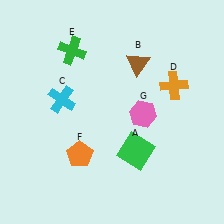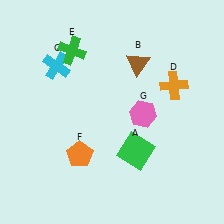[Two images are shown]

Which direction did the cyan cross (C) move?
The cyan cross (C) moved up.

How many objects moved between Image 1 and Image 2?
1 object moved between the two images.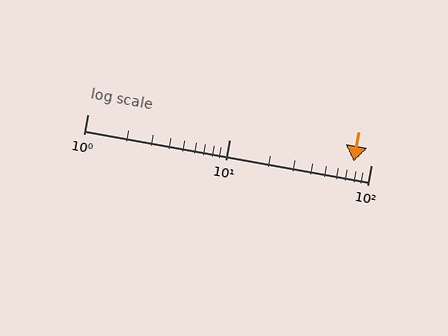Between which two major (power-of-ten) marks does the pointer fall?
The pointer is between 10 and 100.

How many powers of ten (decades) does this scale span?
The scale spans 2 decades, from 1 to 100.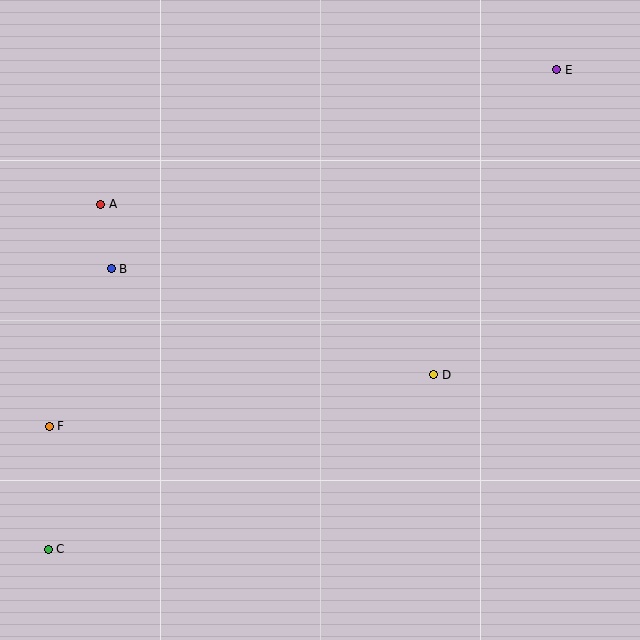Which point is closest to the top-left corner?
Point A is closest to the top-left corner.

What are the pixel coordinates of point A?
Point A is at (101, 204).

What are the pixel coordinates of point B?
Point B is at (111, 269).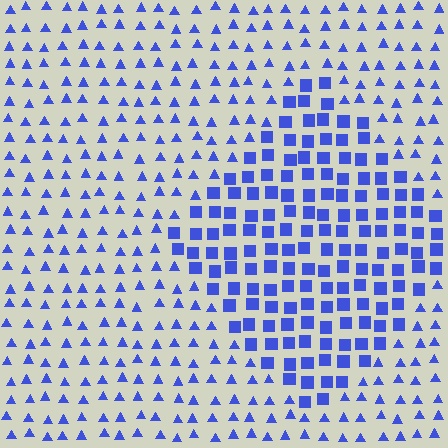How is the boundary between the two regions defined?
The boundary is defined by a change in element shape: squares inside vs. triangles outside. All elements share the same color and spacing.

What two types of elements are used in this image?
The image uses squares inside the diamond region and triangles outside it.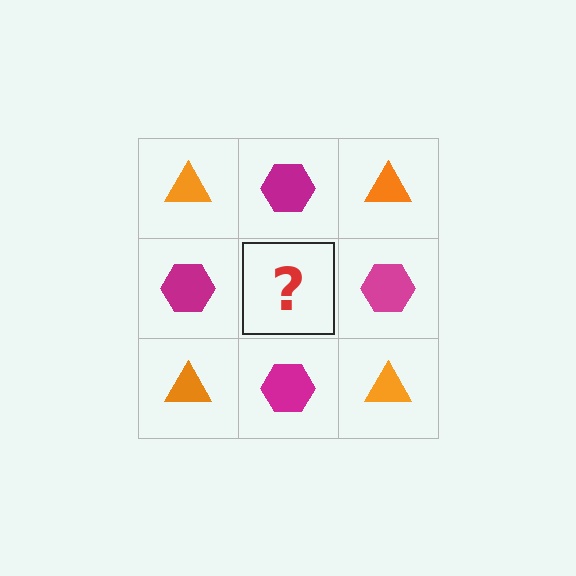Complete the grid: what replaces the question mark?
The question mark should be replaced with an orange triangle.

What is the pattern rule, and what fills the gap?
The rule is that it alternates orange triangle and magenta hexagon in a checkerboard pattern. The gap should be filled with an orange triangle.